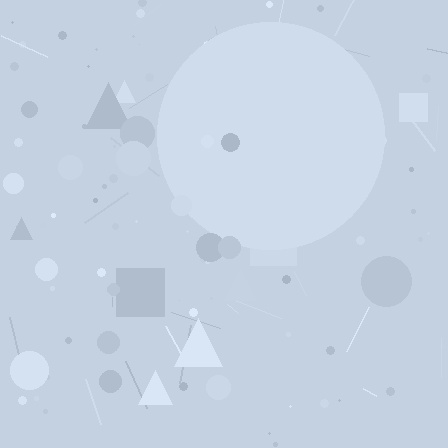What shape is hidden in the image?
A circle is hidden in the image.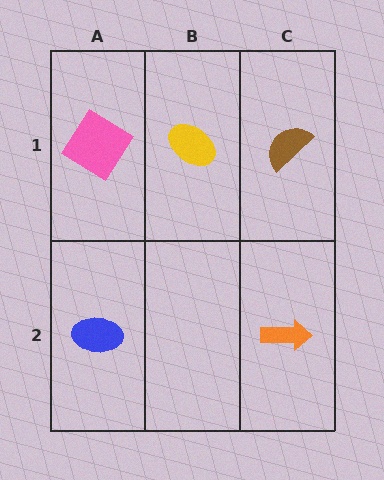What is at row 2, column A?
A blue ellipse.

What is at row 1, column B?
A yellow ellipse.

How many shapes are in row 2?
2 shapes.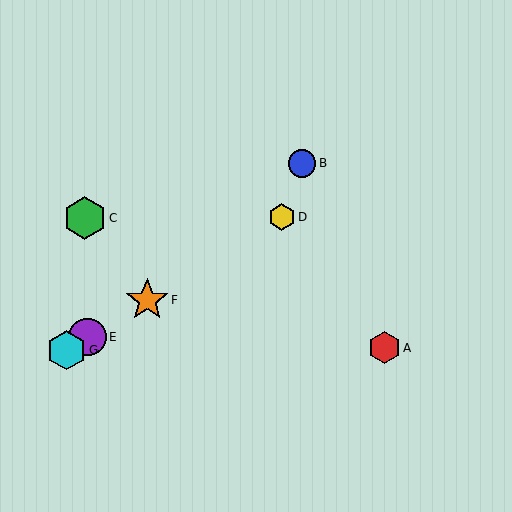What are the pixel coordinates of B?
Object B is at (302, 163).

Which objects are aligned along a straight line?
Objects D, E, F, G are aligned along a straight line.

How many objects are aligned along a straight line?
4 objects (D, E, F, G) are aligned along a straight line.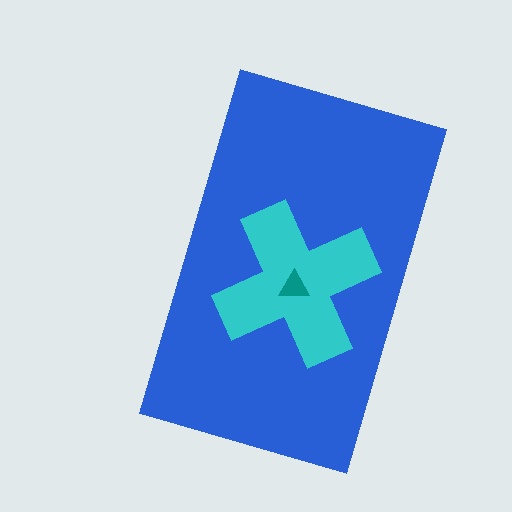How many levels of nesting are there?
3.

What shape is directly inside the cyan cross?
The teal triangle.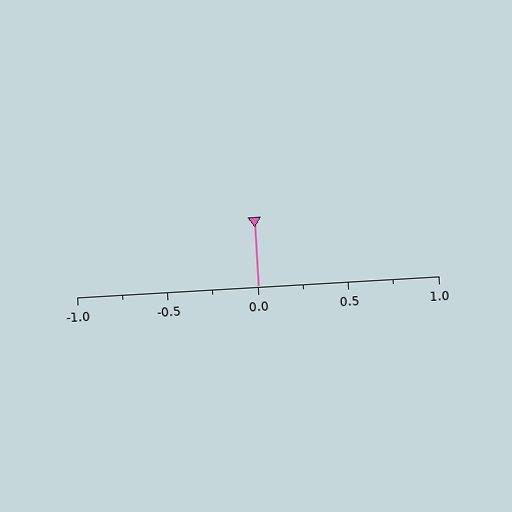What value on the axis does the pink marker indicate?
The marker indicates approximately 0.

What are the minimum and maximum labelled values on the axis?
The axis runs from -1.0 to 1.0.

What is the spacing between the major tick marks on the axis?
The major ticks are spaced 0.5 apart.